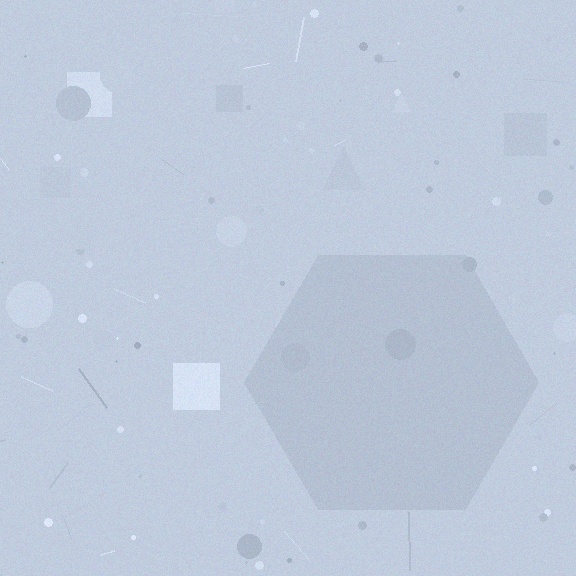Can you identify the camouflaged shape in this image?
The camouflaged shape is a hexagon.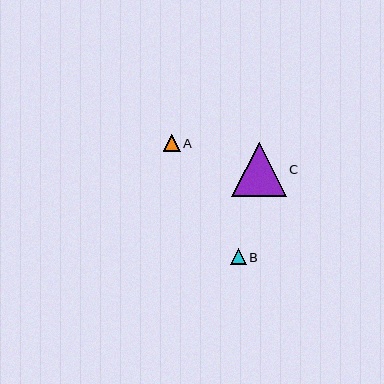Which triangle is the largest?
Triangle C is the largest with a size of approximately 55 pixels.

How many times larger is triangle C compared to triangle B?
Triangle C is approximately 3.4 times the size of triangle B.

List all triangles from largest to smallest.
From largest to smallest: C, A, B.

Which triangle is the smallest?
Triangle B is the smallest with a size of approximately 16 pixels.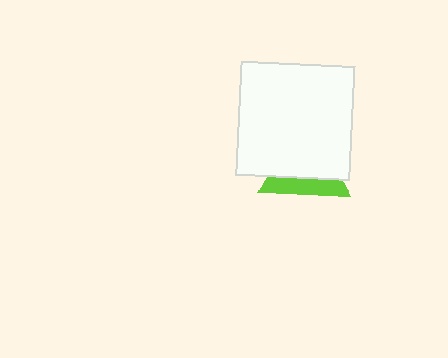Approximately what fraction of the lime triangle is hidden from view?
Roughly 65% of the lime triangle is hidden behind the white square.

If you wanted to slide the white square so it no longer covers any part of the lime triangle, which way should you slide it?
Slide it up — that is the most direct way to separate the two shapes.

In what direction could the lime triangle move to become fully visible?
The lime triangle could move down. That would shift it out from behind the white square entirely.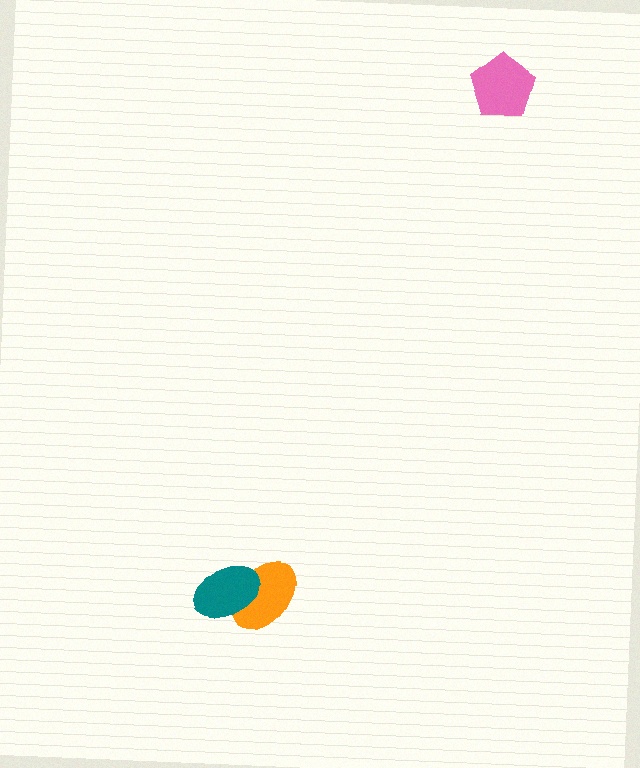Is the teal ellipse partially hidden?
No, no other shape covers it.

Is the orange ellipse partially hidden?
Yes, it is partially covered by another shape.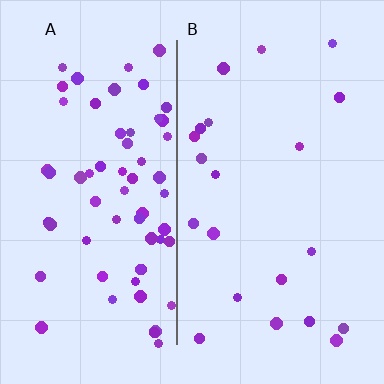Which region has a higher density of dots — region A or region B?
A (the left).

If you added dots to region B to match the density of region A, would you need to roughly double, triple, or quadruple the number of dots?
Approximately triple.